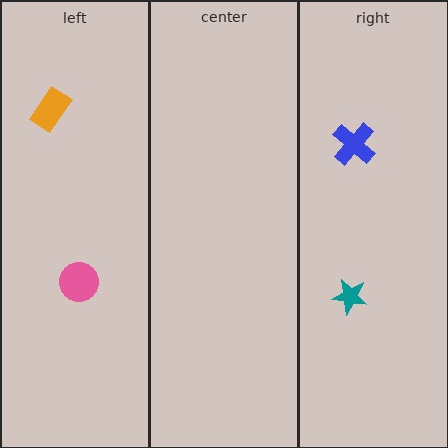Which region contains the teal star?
The right region.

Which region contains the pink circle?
The left region.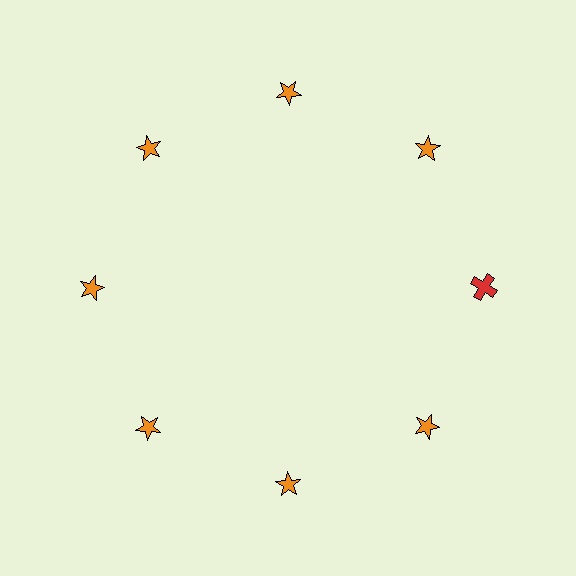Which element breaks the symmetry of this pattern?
The red cross at roughly the 3 o'clock position breaks the symmetry. All other shapes are orange stars.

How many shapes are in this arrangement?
There are 8 shapes arranged in a ring pattern.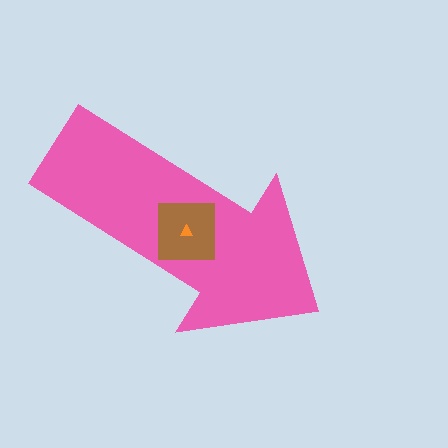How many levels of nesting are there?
3.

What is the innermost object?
The orange triangle.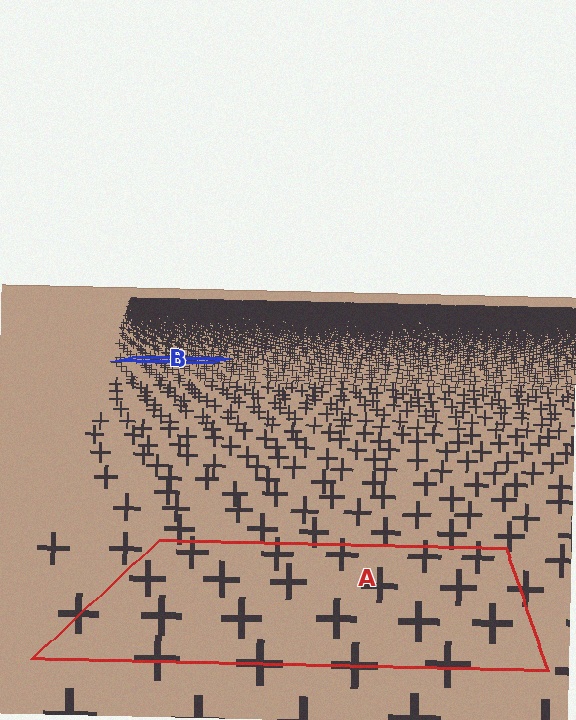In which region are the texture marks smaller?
The texture marks are smaller in region B, because it is farther away.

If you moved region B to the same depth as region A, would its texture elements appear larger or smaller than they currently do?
They would appear larger. At a closer depth, the same texture elements are projected at a bigger on-screen size.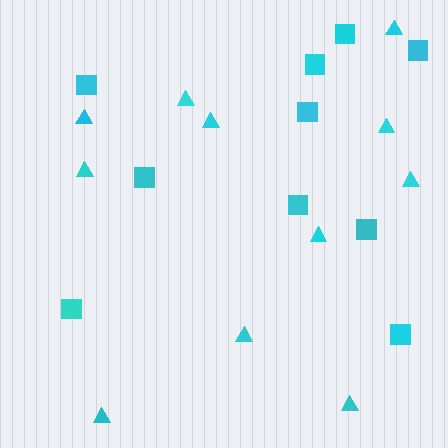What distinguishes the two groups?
There are 2 groups: one group of squares (10) and one group of triangles (11).